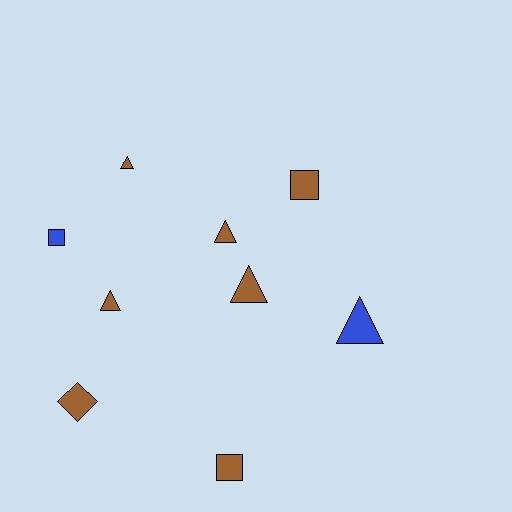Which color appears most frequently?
Brown, with 7 objects.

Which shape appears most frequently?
Triangle, with 5 objects.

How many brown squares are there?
There are 2 brown squares.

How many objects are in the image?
There are 9 objects.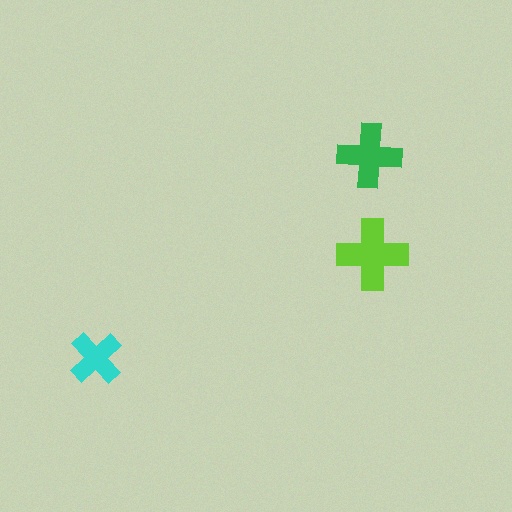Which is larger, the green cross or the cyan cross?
The green one.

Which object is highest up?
The green cross is topmost.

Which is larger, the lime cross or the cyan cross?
The lime one.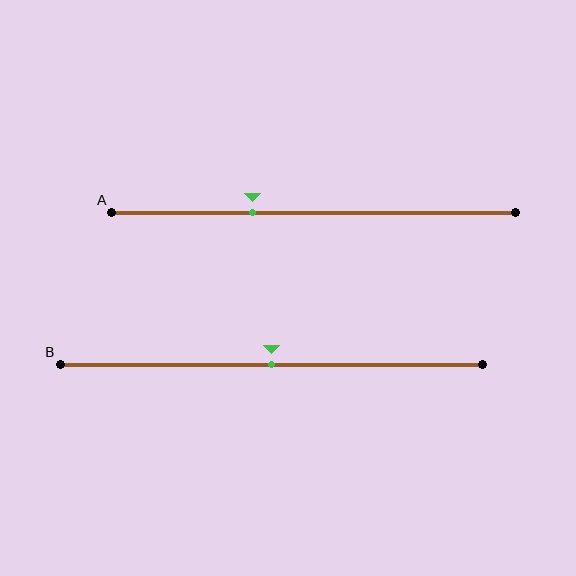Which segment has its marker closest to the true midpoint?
Segment B has its marker closest to the true midpoint.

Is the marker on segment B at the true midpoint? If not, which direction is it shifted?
Yes, the marker on segment B is at the true midpoint.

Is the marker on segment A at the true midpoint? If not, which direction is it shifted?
No, the marker on segment A is shifted to the left by about 15% of the segment length.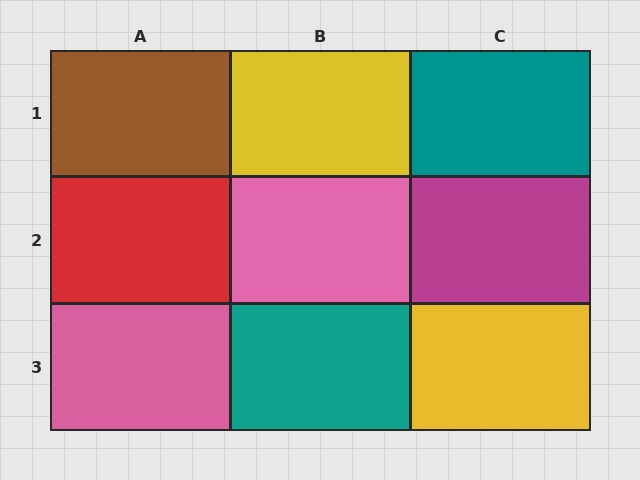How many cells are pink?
2 cells are pink.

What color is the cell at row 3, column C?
Yellow.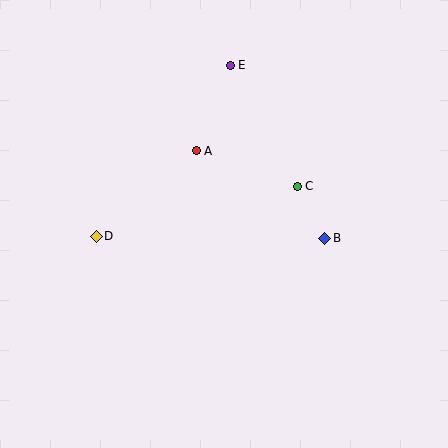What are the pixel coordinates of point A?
Point A is at (196, 151).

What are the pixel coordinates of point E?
Point E is at (230, 65).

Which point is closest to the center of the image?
Point A at (196, 151) is closest to the center.